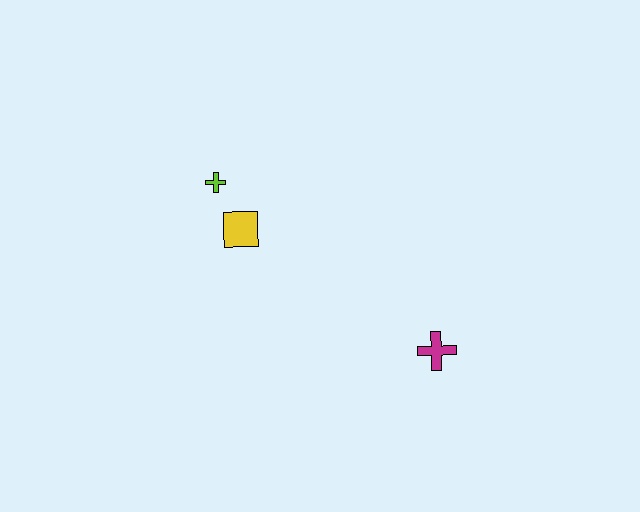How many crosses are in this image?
There are 2 crosses.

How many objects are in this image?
There are 3 objects.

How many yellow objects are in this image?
There is 1 yellow object.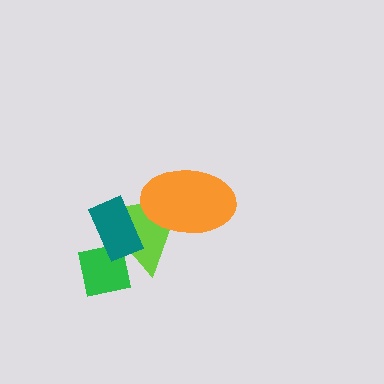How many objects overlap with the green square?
2 objects overlap with the green square.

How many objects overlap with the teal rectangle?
2 objects overlap with the teal rectangle.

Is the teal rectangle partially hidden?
No, no other shape covers it.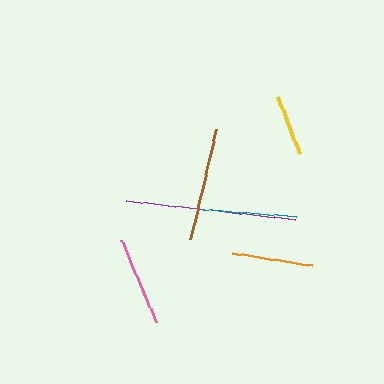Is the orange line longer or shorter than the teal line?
The teal line is longer than the orange line.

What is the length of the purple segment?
The purple segment is approximately 170 pixels long.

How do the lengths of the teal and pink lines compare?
The teal and pink lines are approximately the same length.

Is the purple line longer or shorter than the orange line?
The purple line is longer than the orange line.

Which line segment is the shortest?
The yellow line is the shortest at approximately 61 pixels.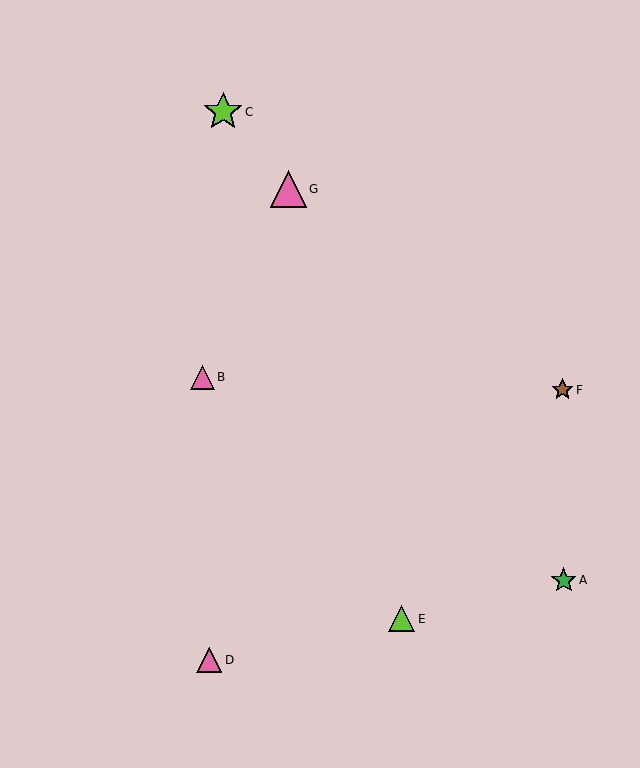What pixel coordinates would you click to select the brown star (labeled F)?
Click at (563, 390) to select the brown star F.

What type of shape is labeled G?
Shape G is a pink triangle.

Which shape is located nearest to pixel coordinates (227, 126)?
The lime star (labeled C) at (223, 112) is nearest to that location.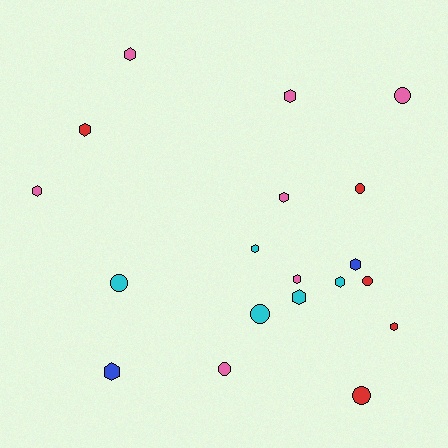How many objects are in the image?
There are 19 objects.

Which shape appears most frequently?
Hexagon, with 12 objects.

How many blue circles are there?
There are no blue circles.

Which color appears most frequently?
Pink, with 7 objects.